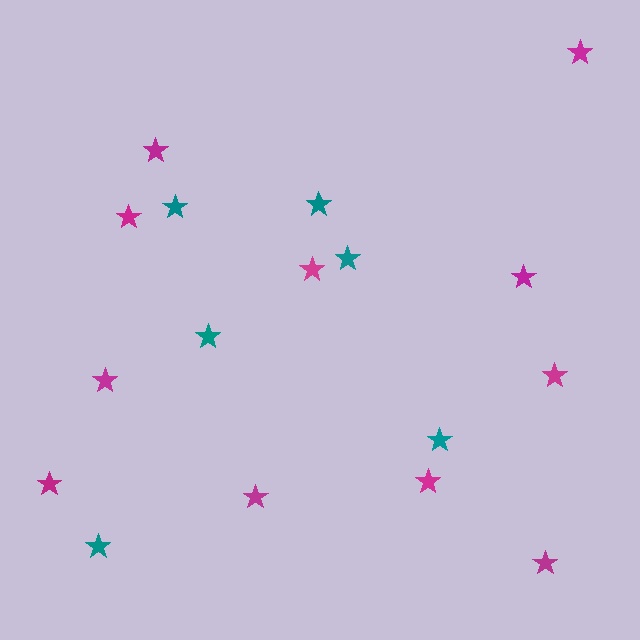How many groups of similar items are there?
There are 2 groups: one group of teal stars (6) and one group of magenta stars (11).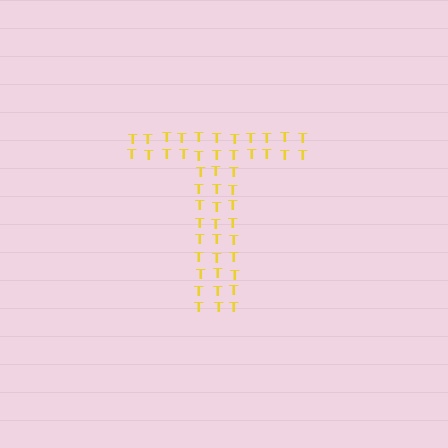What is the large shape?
The large shape is the letter T.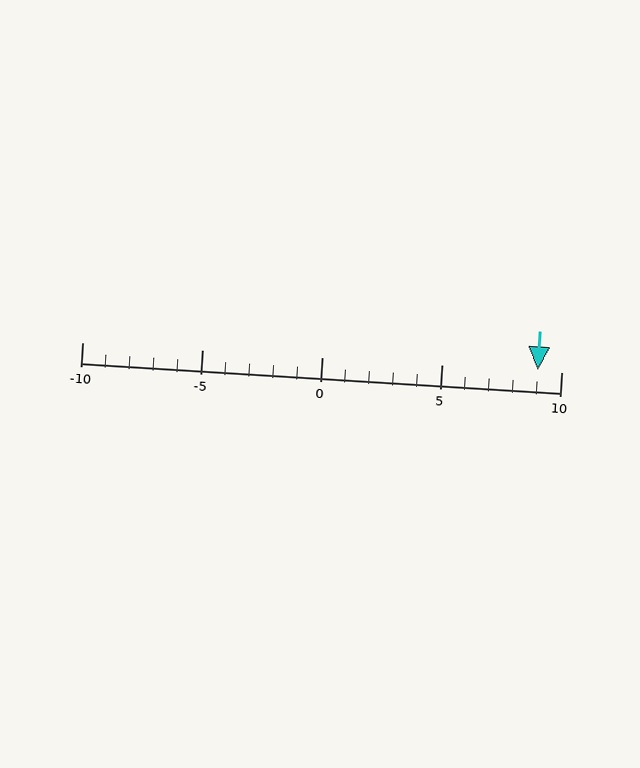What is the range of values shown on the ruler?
The ruler shows values from -10 to 10.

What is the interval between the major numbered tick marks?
The major tick marks are spaced 5 units apart.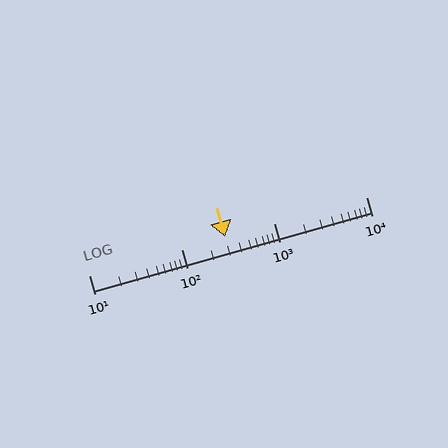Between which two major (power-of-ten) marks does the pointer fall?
The pointer is between 100 and 1000.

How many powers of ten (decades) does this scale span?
The scale spans 3 decades, from 10 to 10000.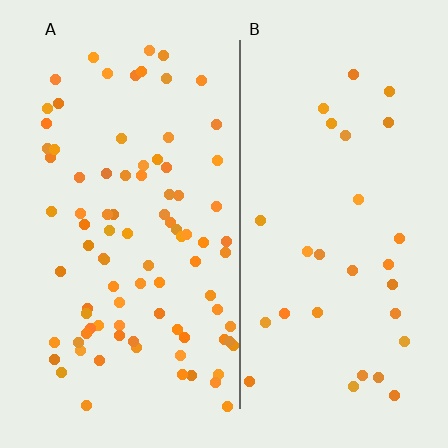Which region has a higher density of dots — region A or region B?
A (the left).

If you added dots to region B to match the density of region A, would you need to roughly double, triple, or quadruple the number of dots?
Approximately triple.